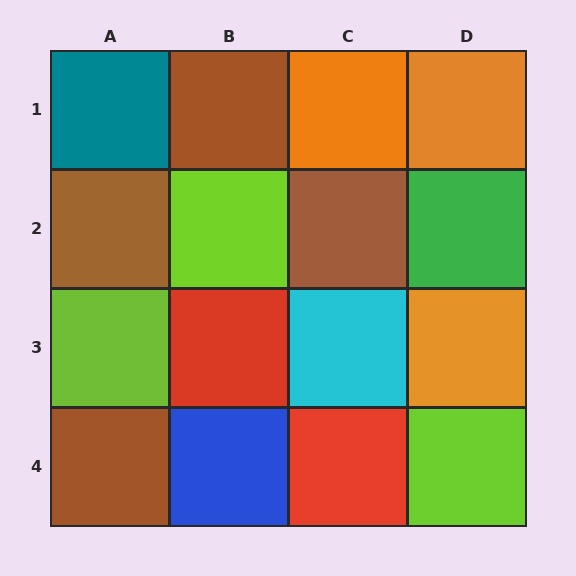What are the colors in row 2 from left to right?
Brown, lime, brown, green.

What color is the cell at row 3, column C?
Cyan.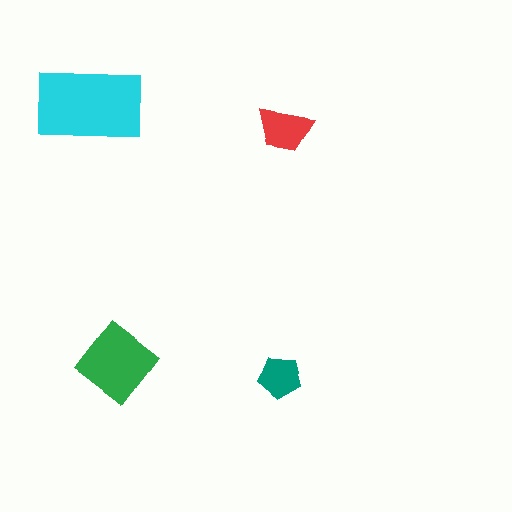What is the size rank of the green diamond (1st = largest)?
2nd.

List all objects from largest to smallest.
The cyan rectangle, the green diamond, the red trapezoid, the teal pentagon.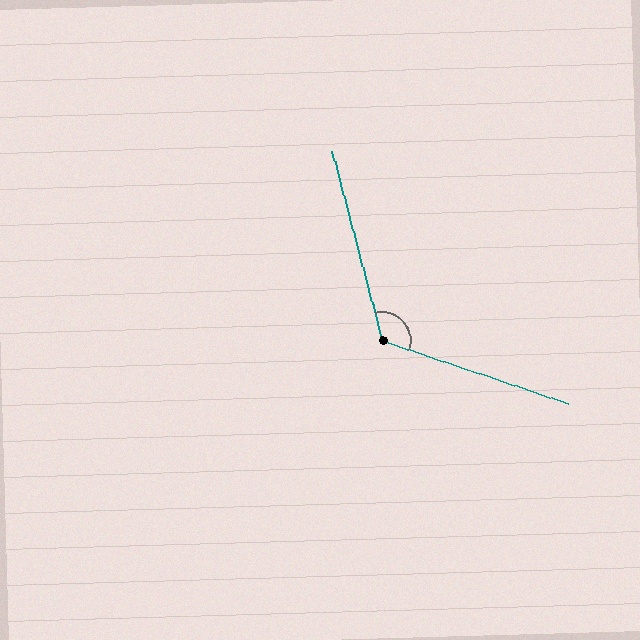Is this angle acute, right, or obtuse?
It is obtuse.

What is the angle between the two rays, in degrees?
Approximately 123 degrees.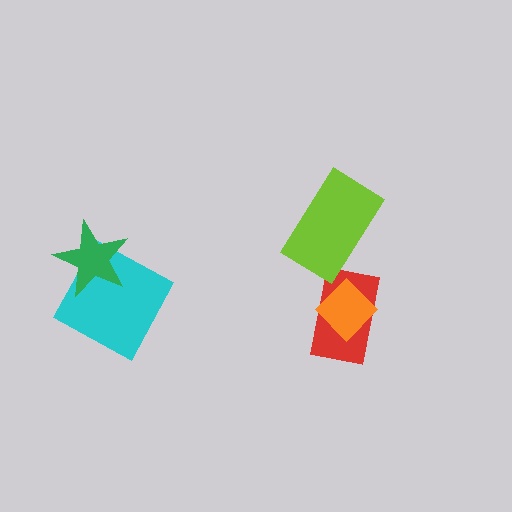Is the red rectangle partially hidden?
Yes, it is partially covered by another shape.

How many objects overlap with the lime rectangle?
0 objects overlap with the lime rectangle.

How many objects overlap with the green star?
1 object overlaps with the green star.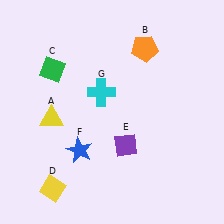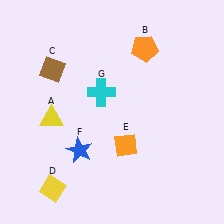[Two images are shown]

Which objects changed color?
C changed from green to brown. E changed from purple to orange.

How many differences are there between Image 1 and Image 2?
There are 2 differences between the two images.